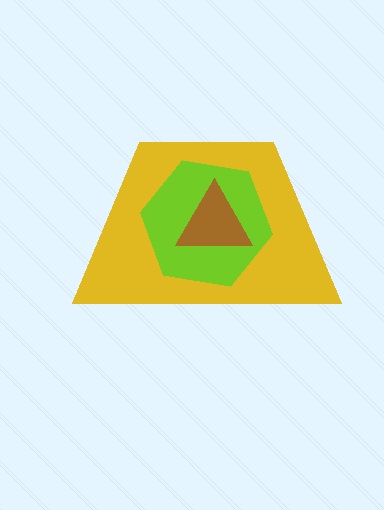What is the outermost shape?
The yellow trapezoid.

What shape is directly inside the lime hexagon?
The brown triangle.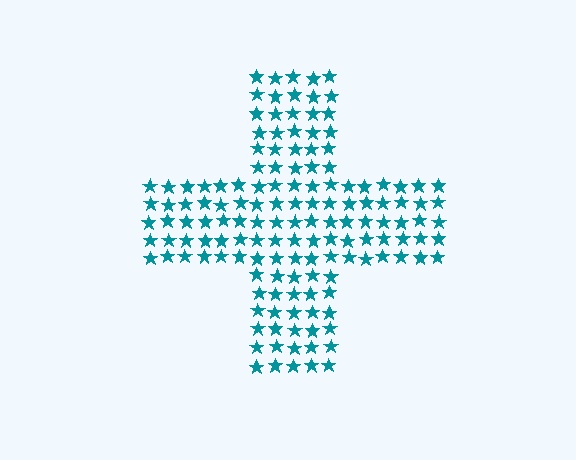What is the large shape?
The large shape is a cross.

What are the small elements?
The small elements are stars.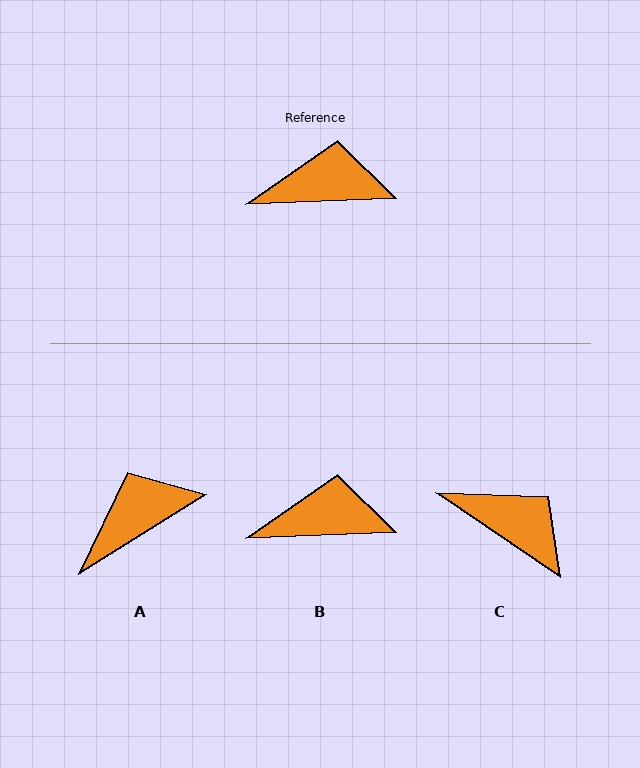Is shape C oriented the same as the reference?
No, it is off by about 37 degrees.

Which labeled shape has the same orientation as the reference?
B.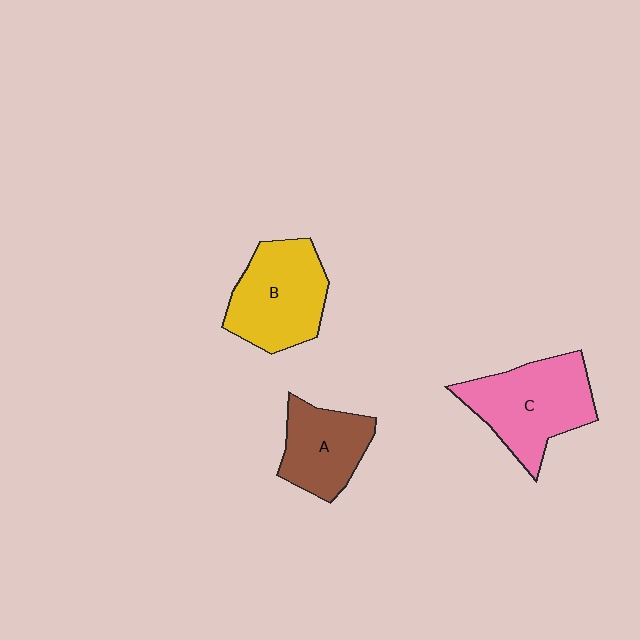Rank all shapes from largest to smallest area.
From largest to smallest: C (pink), B (yellow), A (brown).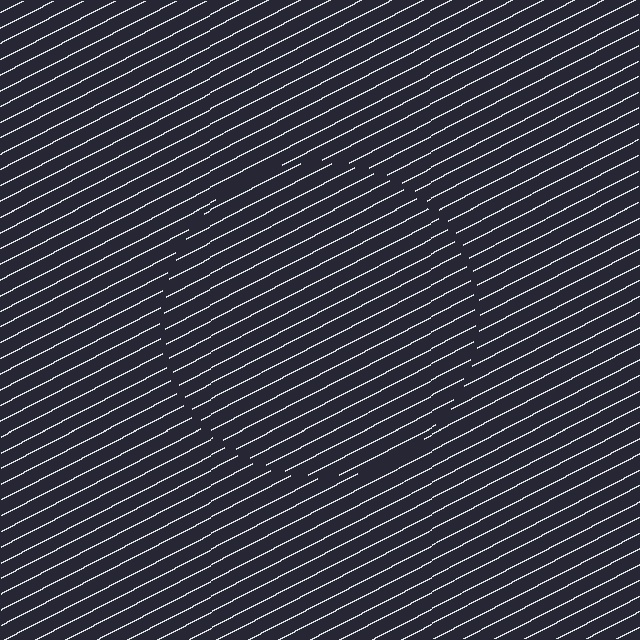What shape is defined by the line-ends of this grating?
An illusory circle. The interior of the shape contains the same grating, shifted by half a period — the contour is defined by the phase discontinuity where line-ends from the inner and outer gratings abut.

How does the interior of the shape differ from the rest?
The interior of the shape contains the same grating, shifted by half a period — the contour is defined by the phase discontinuity where line-ends from the inner and outer gratings abut.